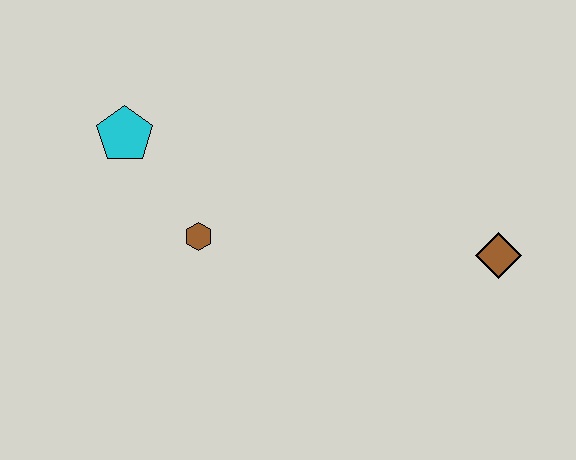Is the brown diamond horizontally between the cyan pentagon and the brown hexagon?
No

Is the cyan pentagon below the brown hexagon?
No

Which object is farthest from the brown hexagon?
The brown diamond is farthest from the brown hexagon.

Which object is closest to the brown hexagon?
The cyan pentagon is closest to the brown hexagon.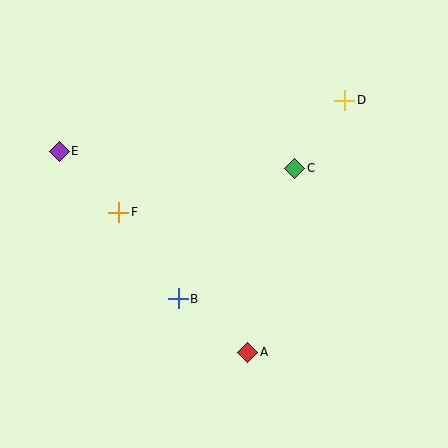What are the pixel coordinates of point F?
Point F is at (119, 212).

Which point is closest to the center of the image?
Point B at (178, 299) is closest to the center.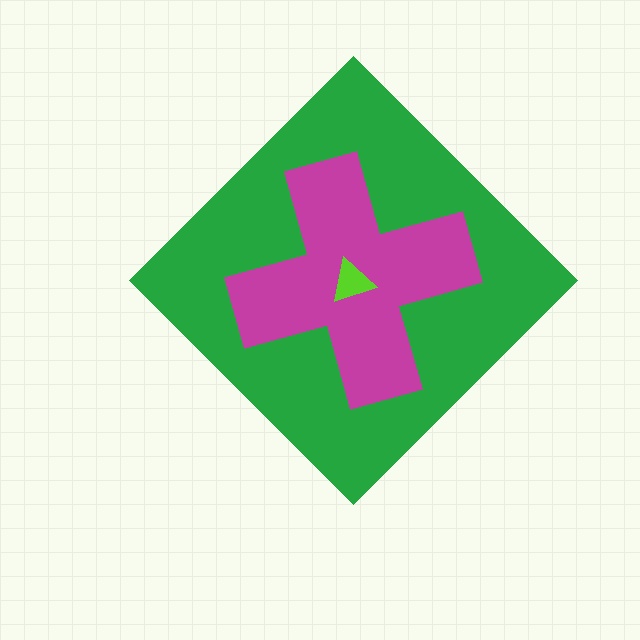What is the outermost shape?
The green diamond.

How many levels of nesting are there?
3.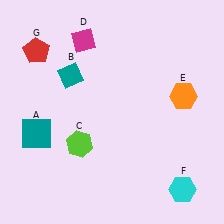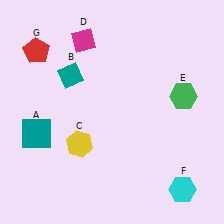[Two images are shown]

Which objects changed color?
C changed from lime to yellow. E changed from orange to green.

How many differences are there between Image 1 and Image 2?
There are 2 differences between the two images.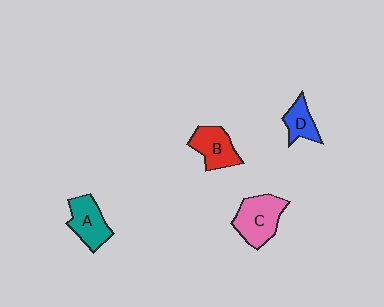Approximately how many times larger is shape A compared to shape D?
Approximately 1.5 times.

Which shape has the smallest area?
Shape D (blue).